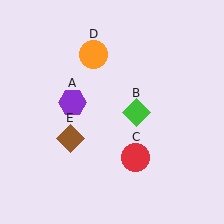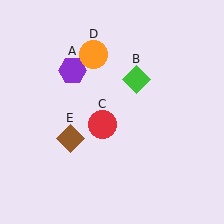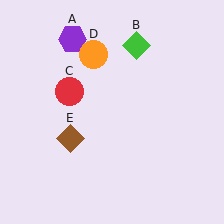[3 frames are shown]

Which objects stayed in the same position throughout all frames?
Orange circle (object D) and brown diamond (object E) remained stationary.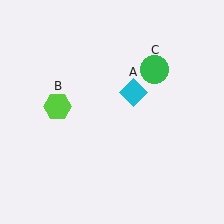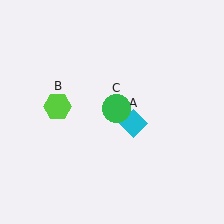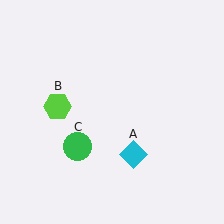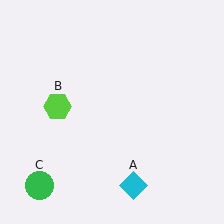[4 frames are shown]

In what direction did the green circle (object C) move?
The green circle (object C) moved down and to the left.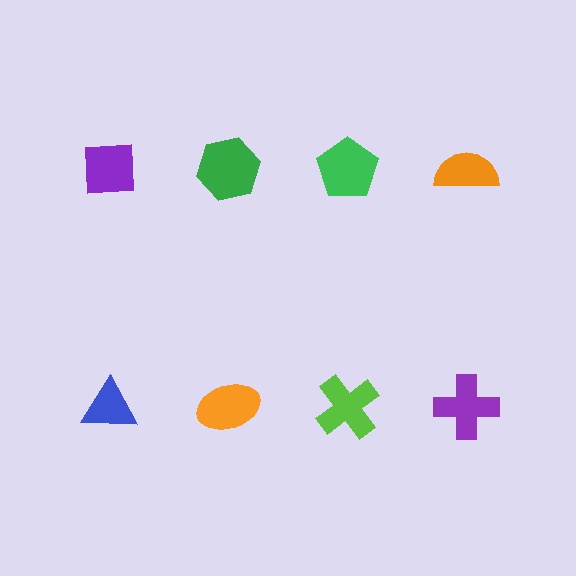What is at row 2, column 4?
A purple cross.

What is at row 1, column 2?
A green hexagon.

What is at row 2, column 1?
A blue triangle.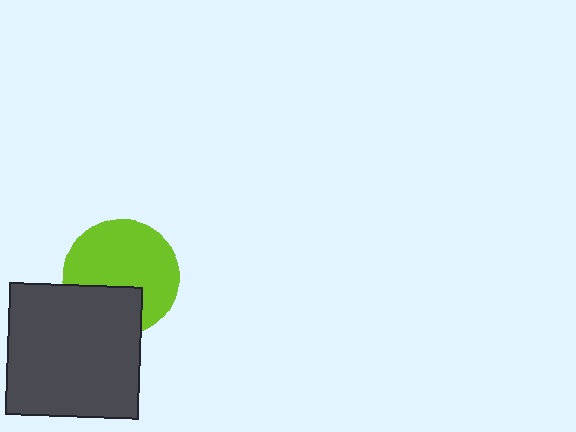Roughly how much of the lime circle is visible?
Most of it is visible (roughly 70%).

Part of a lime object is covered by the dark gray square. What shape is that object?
It is a circle.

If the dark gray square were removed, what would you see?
You would see the complete lime circle.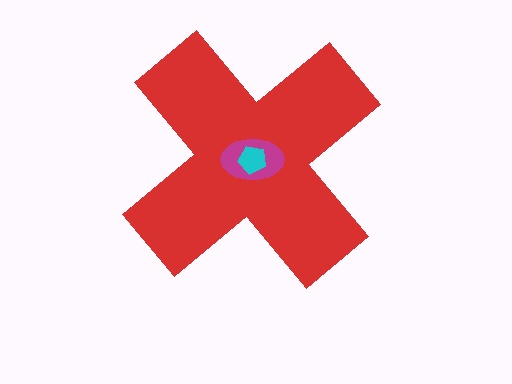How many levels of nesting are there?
3.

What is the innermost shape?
The cyan pentagon.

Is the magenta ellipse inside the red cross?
Yes.